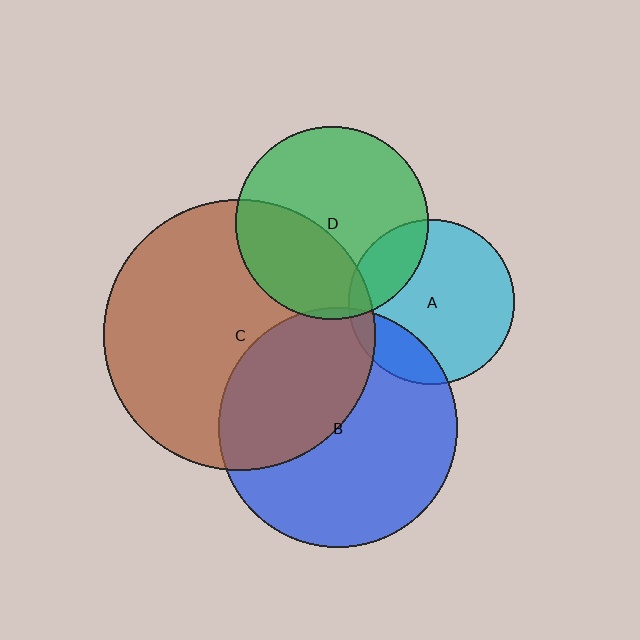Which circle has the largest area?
Circle C (brown).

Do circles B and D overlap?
Yes.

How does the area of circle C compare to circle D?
Approximately 2.0 times.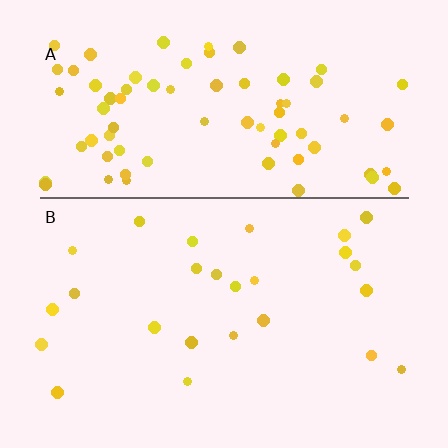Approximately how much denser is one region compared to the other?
Approximately 3.1× — region A over region B.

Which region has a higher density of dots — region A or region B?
A (the top).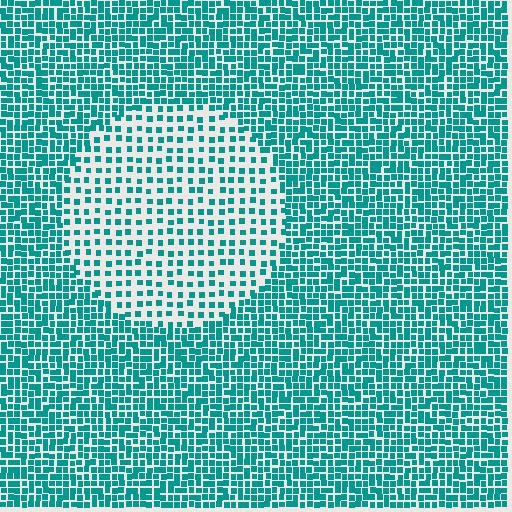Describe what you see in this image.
The image contains small teal elements arranged at two different densities. A circle-shaped region is visible where the elements are less densely packed than the surrounding area.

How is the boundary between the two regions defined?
The boundary is defined by a change in element density (approximately 2.2x ratio). All elements are the same color, size, and shape.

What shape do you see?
I see a circle.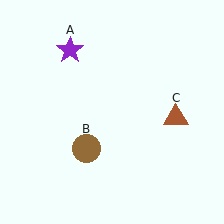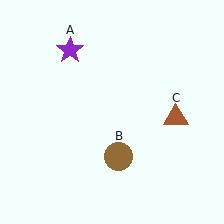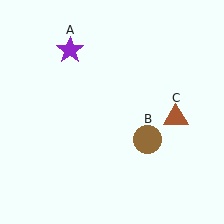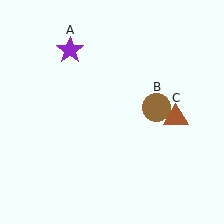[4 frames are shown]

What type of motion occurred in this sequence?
The brown circle (object B) rotated counterclockwise around the center of the scene.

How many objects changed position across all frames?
1 object changed position: brown circle (object B).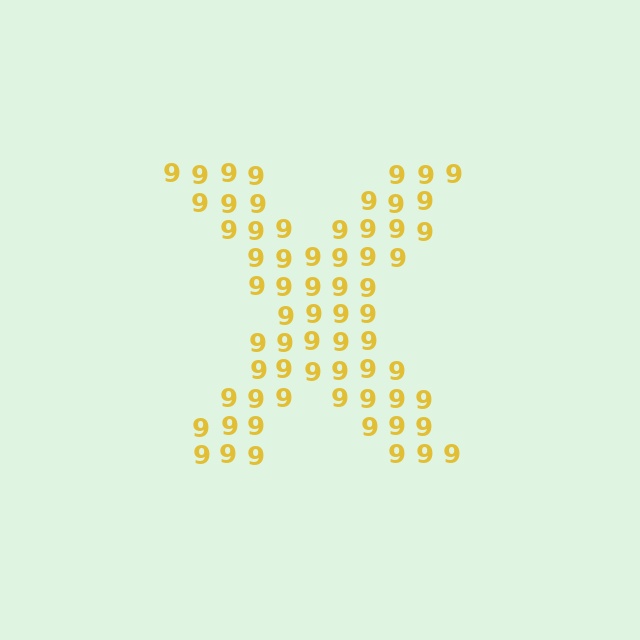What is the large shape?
The large shape is the letter X.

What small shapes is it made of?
It is made of small digit 9's.